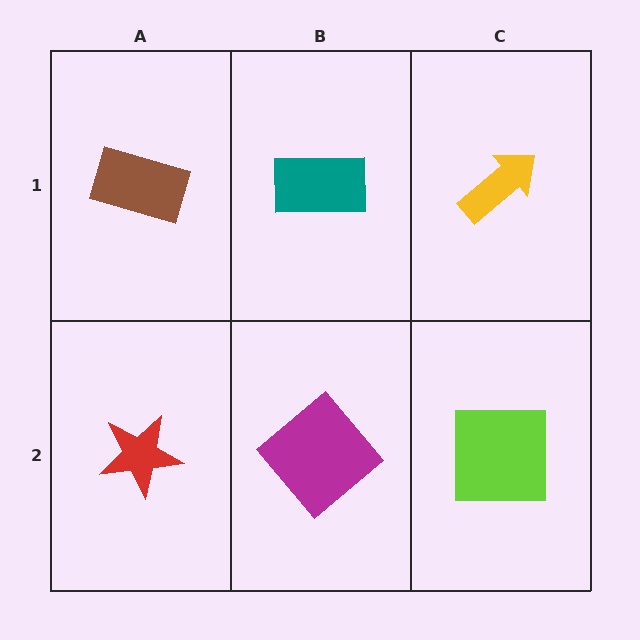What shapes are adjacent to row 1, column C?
A lime square (row 2, column C), a teal rectangle (row 1, column B).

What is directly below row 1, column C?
A lime square.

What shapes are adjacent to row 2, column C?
A yellow arrow (row 1, column C), a magenta diamond (row 2, column B).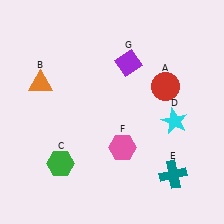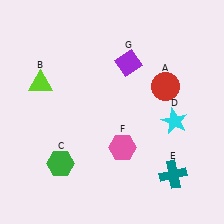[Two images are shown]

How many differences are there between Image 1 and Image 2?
There is 1 difference between the two images.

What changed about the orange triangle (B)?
In Image 1, B is orange. In Image 2, it changed to lime.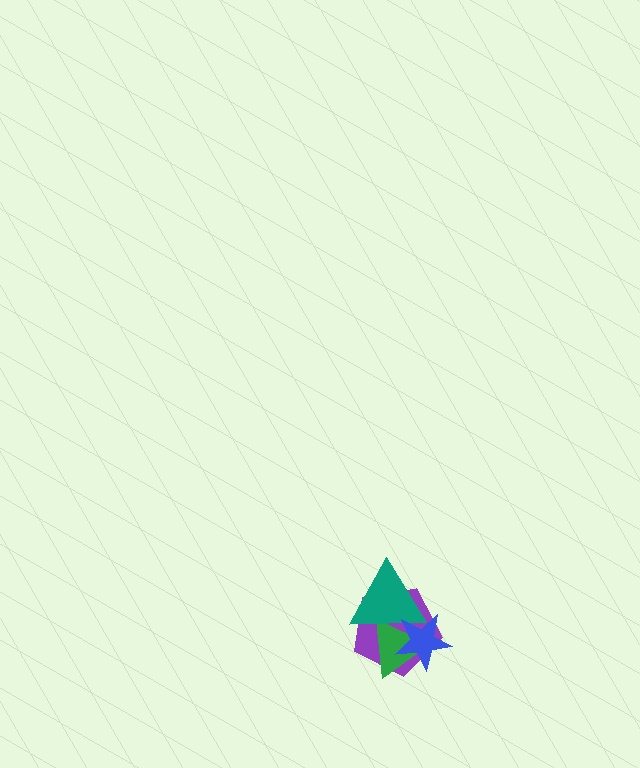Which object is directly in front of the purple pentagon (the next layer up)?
The green triangle is directly in front of the purple pentagon.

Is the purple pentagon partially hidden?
Yes, it is partially covered by another shape.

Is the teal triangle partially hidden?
Yes, it is partially covered by another shape.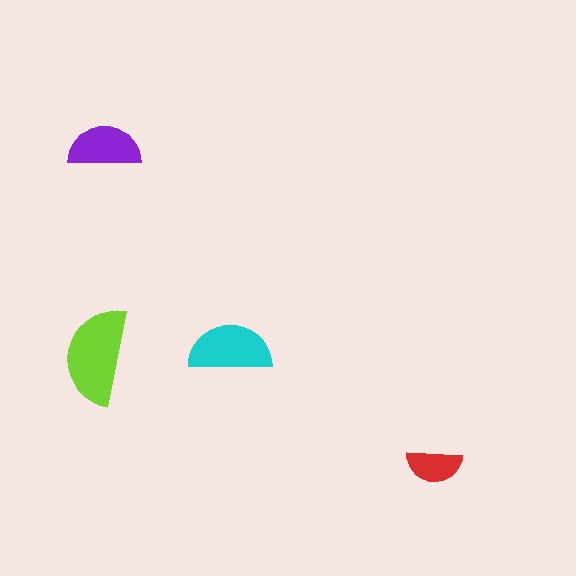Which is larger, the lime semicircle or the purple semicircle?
The lime one.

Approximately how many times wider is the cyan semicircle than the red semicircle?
About 1.5 times wider.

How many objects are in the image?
There are 4 objects in the image.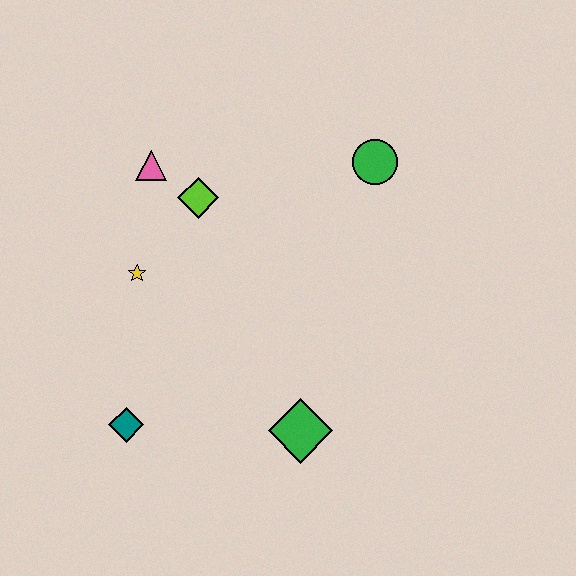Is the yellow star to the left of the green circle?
Yes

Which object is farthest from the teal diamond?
The green circle is farthest from the teal diamond.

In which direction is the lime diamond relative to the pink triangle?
The lime diamond is to the right of the pink triangle.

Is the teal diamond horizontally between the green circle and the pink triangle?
No